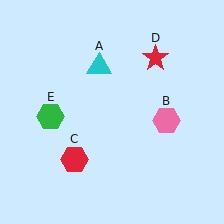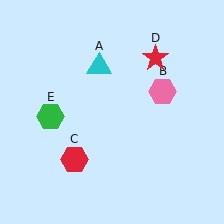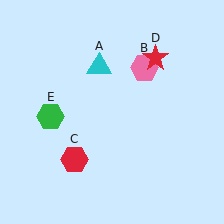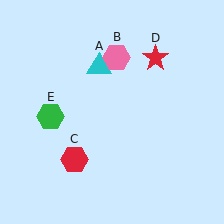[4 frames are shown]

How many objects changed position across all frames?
1 object changed position: pink hexagon (object B).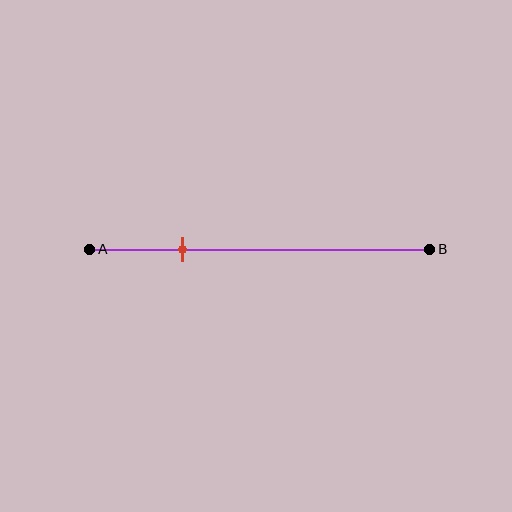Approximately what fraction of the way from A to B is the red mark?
The red mark is approximately 25% of the way from A to B.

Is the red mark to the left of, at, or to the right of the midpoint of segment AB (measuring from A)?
The red mark is to the left of the midpoint of segment AB.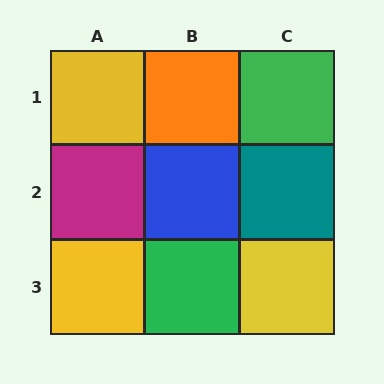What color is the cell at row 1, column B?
Orange.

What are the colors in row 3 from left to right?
Yellow, green, yellow.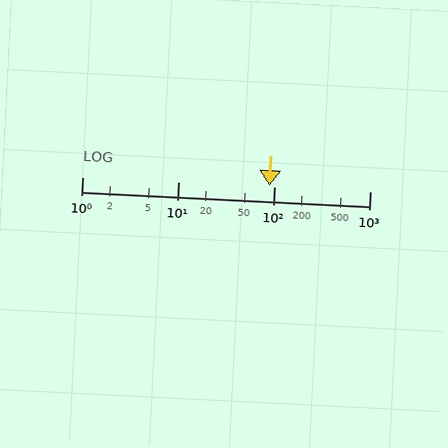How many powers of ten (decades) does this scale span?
The scale spans 3 decades, from 1 to 1000.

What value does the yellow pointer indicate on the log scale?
The pointer indicates approximately 89.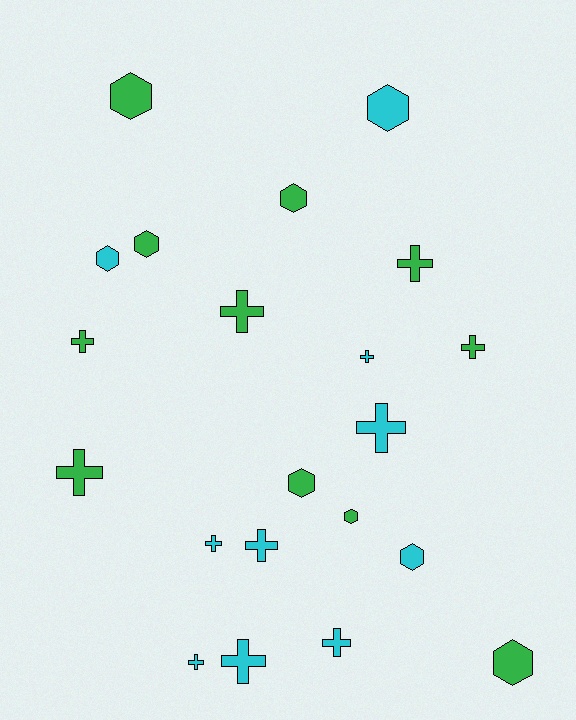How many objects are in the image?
There are 21 objects.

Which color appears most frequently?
Green, with 11 objects.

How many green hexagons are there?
There are 6 green hexagons.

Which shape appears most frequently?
Cross, with 12 objects.